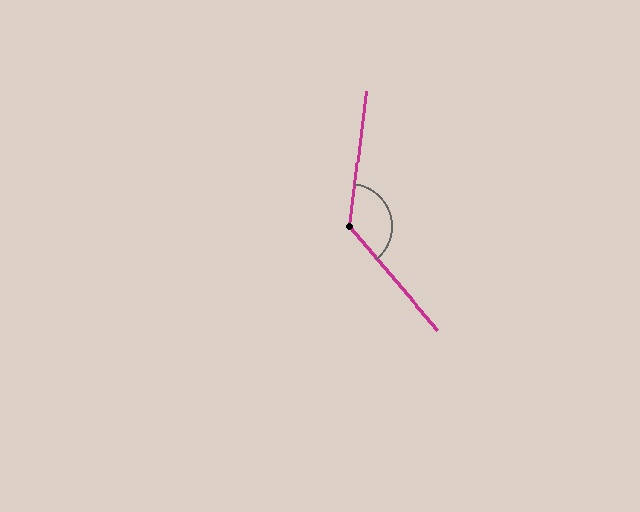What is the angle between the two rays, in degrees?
Approximately 133 degrees.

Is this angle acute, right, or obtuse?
It is obtuse.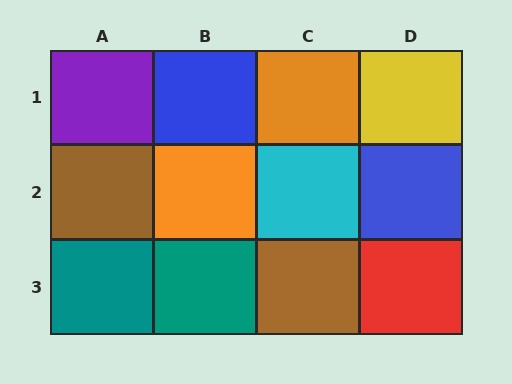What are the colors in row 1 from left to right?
Purple, blue, orange, yellow.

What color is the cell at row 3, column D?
Red.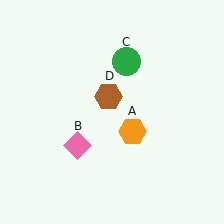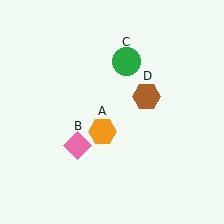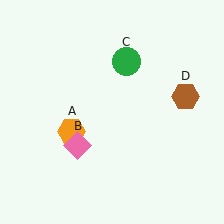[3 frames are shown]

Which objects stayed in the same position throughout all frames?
Pink diamond (object B) and green circle (object C) remained stationary.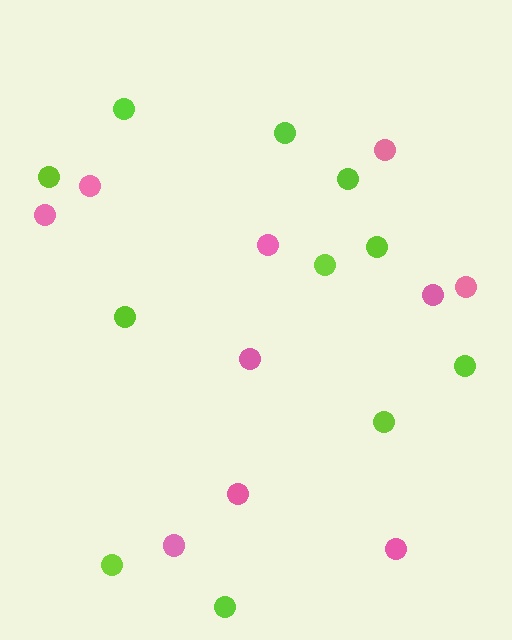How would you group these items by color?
There are 2 groups: one group of pink circles (10) and one group of lime circles (11).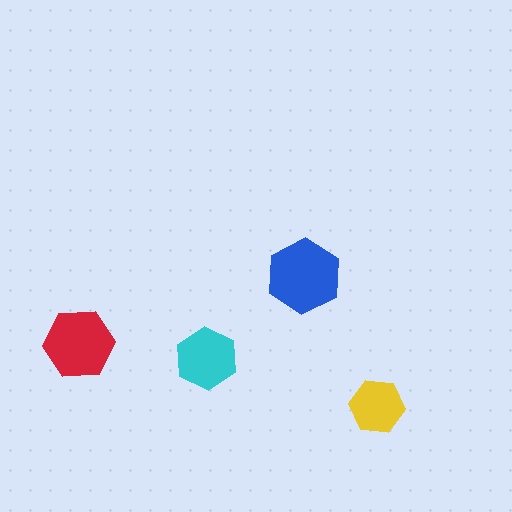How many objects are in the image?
There are 4 objects in the image.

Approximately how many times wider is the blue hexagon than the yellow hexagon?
About 1.5 times wider.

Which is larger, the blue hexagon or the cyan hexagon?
The blue one.